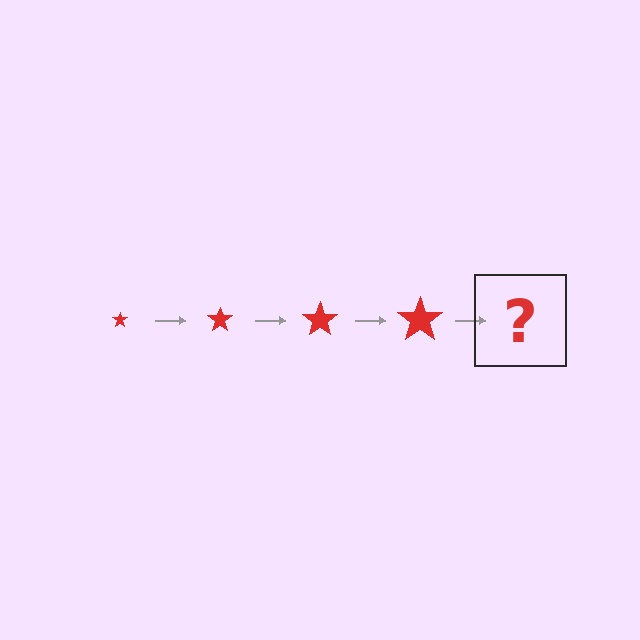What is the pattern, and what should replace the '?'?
The pattern is that the star gets progressively larger each step. The '?' should be a red star, larger than the previous one.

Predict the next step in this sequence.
The next step is a red star, larger than the previous one.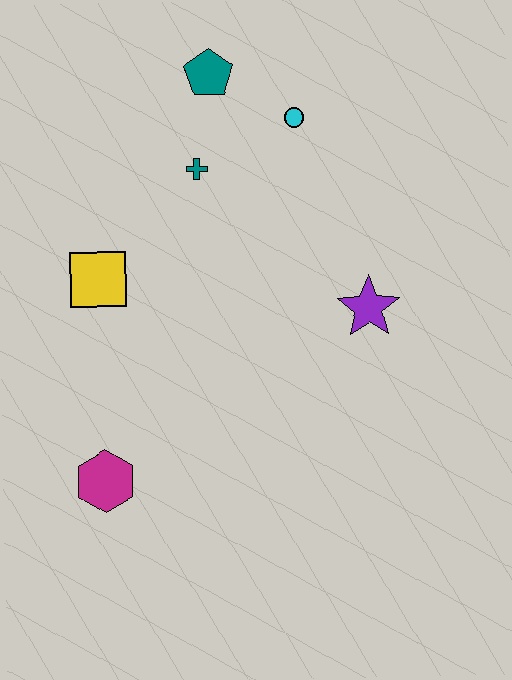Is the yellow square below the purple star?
No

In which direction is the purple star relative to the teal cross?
The purple star is to the right of the teal cross.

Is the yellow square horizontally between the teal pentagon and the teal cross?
No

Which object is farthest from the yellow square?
The purple star is farthest from the yellow square.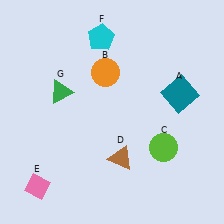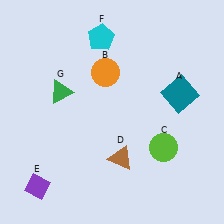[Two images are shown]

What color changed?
The diamond (E) changed from pink in Image 1 to purple in Image 2.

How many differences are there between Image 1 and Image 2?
There is 1 difference between the two images.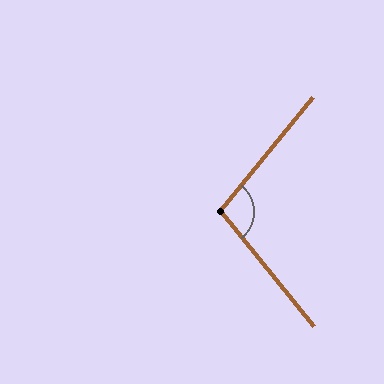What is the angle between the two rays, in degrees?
Approximately 102 degrees.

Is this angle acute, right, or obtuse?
It is obtuse.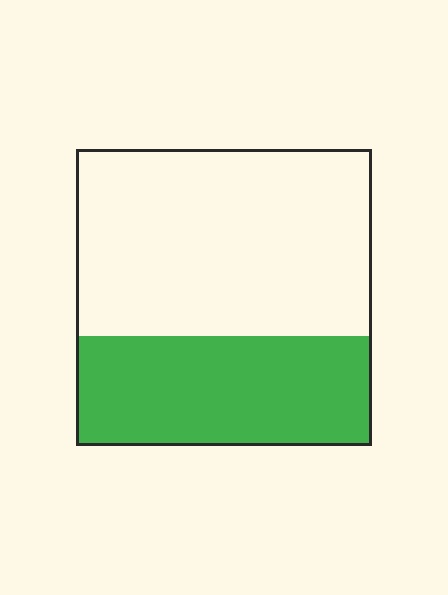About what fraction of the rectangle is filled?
About three eighths (3/8).